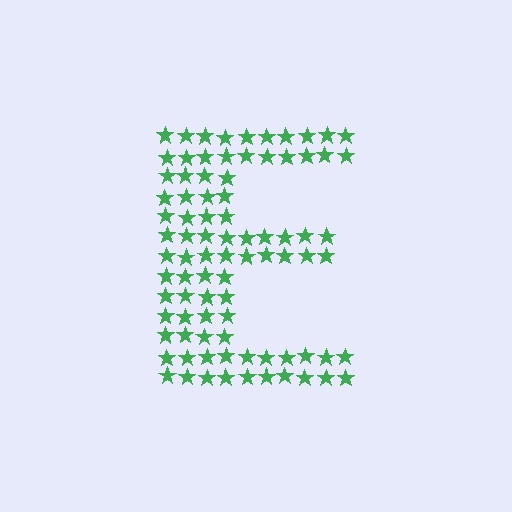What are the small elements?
The small elements are stars.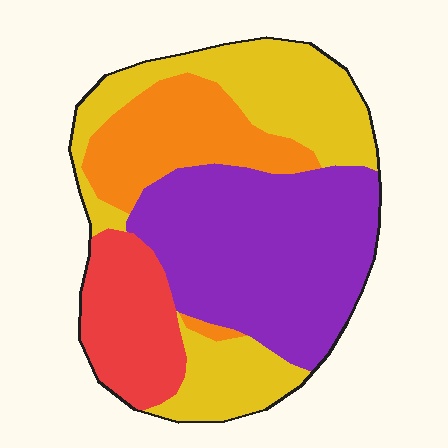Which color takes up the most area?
Purple, at roughly 40%.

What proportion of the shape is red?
Red covers 15% of the shape.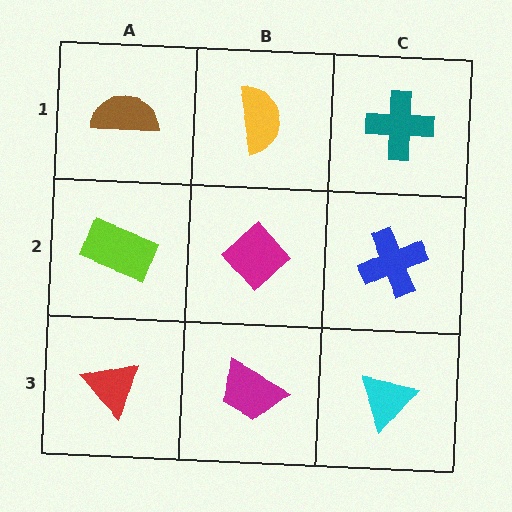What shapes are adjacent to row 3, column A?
A lime rectangle (row 2, column A), a magenta trapezoid (row 3, column B).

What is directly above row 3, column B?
A magenta diamond.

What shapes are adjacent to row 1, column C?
A blue cross (row 2, column C), a yellow semicircle (row 1, column B).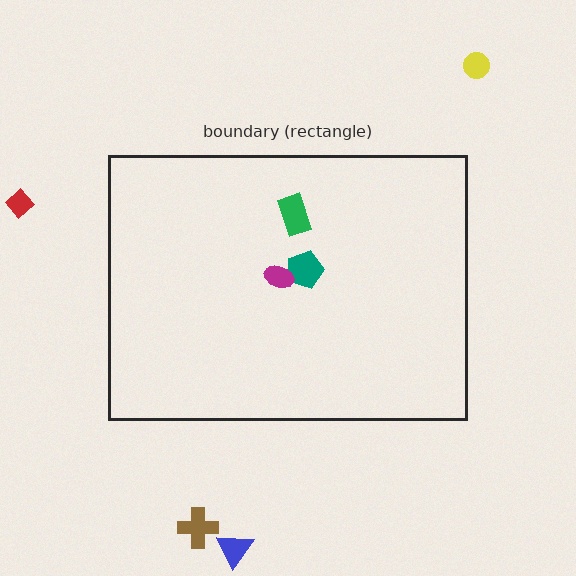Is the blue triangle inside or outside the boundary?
Outside.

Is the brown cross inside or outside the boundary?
Outside.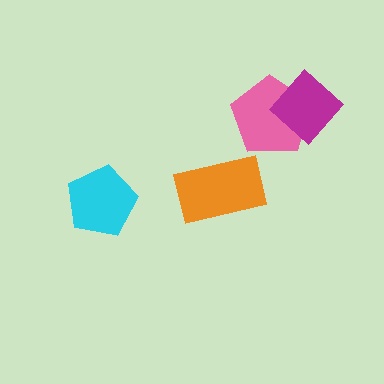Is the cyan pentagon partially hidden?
No, no other shape covers it.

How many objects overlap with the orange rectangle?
0 objects overlap with the orange rectangle.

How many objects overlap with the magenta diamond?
1 object overlaps with the magenta diamond.